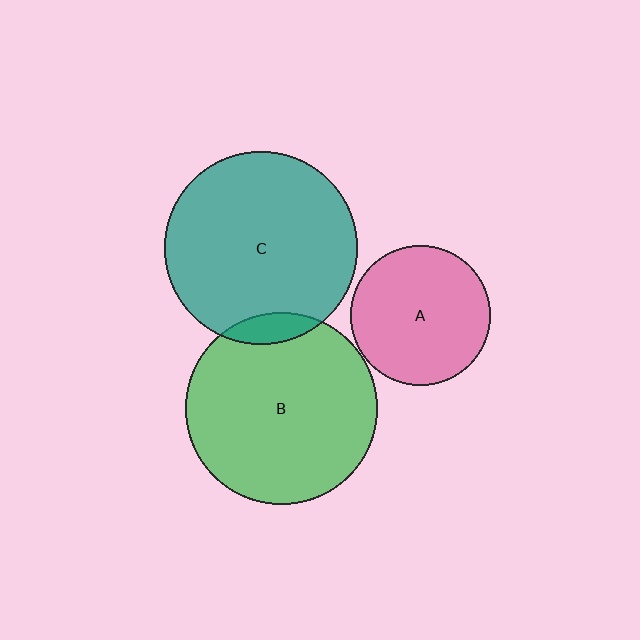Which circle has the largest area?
Circle C (teal).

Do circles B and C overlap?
Yes.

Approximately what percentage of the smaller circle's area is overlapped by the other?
Approximately 5%.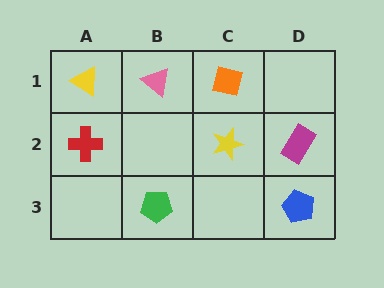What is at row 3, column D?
A blue pentagon.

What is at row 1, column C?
An orange square.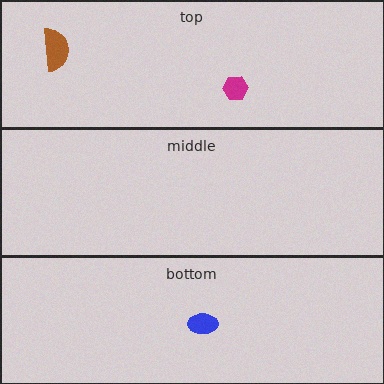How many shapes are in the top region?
2.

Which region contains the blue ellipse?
The bottom region.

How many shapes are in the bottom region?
1.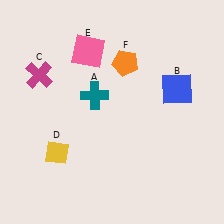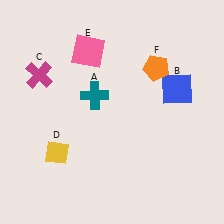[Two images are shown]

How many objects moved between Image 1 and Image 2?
1 object moved between the two images.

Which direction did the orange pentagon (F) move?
The orange pentagon (F) moved right.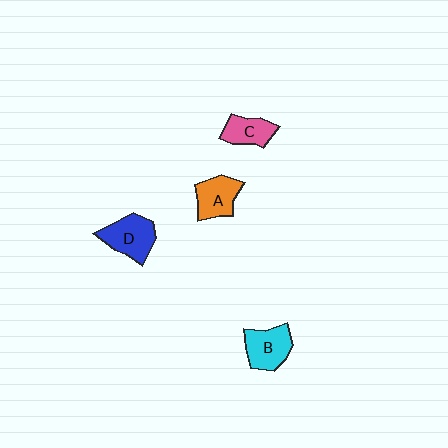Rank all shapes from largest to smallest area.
From largest to smallest: D (blue), B (cyan), A (orange), C (pink).